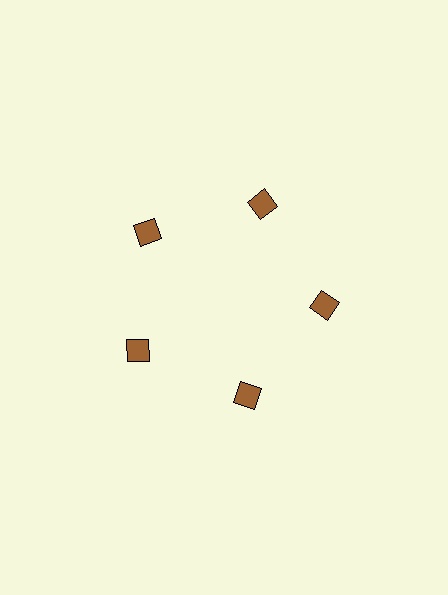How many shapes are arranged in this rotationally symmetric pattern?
There are 5 shapes, arranged in 5 groups of 1.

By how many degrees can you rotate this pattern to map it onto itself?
The pattern maps onto itself every 72 degrees of rotation.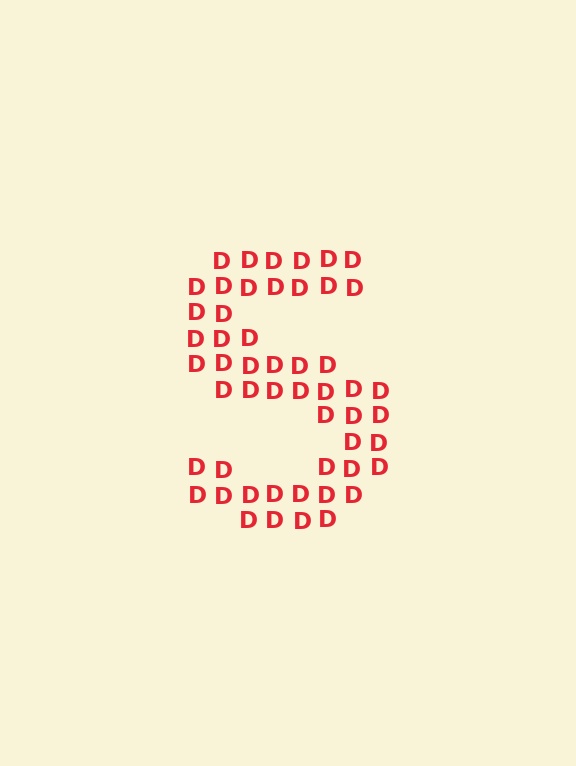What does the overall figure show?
The overall figure shows the letter S.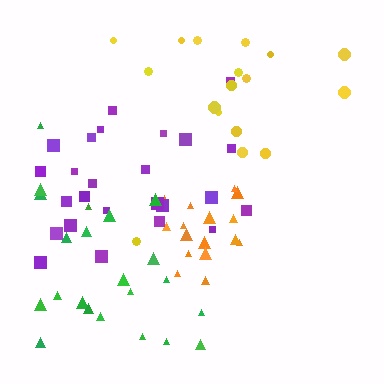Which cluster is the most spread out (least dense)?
Yellow.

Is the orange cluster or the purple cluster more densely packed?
Orange.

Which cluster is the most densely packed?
Orange.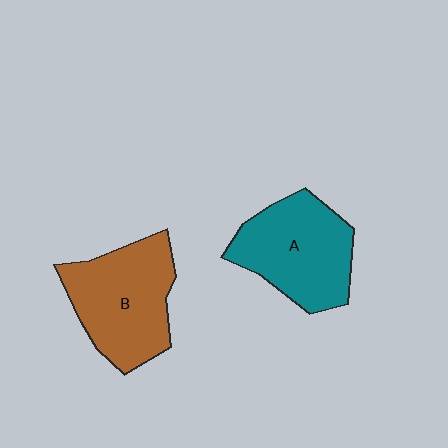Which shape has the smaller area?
Shape A (teal).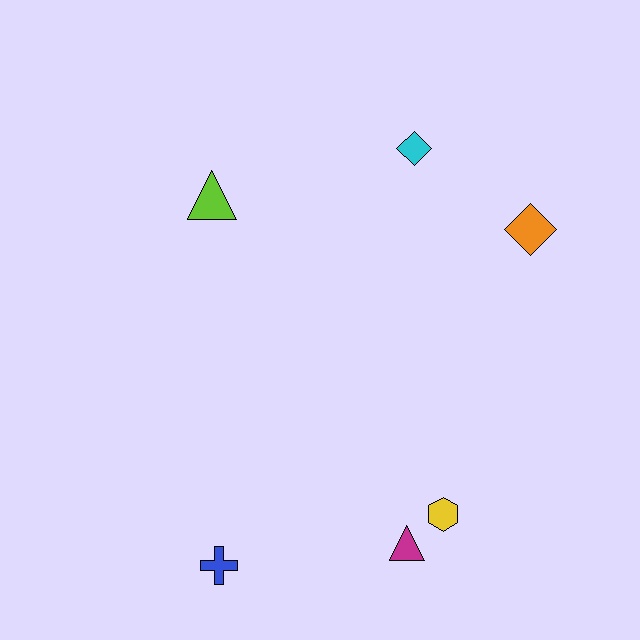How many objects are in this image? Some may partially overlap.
There are 6 objects.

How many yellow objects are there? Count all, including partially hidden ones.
There is 1 yellow object.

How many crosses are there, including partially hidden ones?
There is 1 cross.